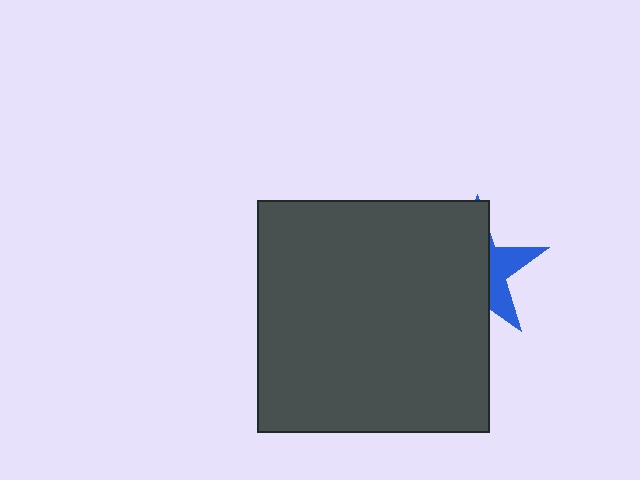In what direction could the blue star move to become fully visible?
The blue star could move right. That would shift it out from behind the dark gray square entirely.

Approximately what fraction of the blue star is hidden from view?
Roughly 67% of the blue star is hidden behind the dark gray square.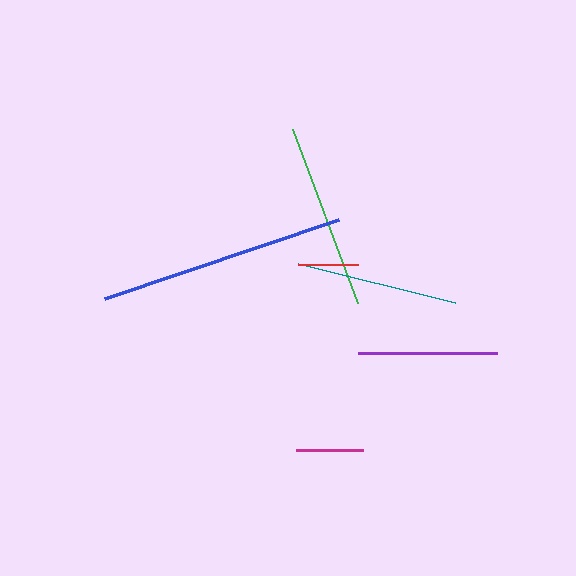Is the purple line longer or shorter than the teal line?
The teal line is longer than the purple line.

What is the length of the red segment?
The red segment is approximately 60 pixels long.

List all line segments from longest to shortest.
From longest to shortest: blue, green, teal, purple, magenta, red.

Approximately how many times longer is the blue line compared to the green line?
The blue line is approximately 1.3 times the length of the green line.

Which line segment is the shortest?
The red line is the shortest at approximately 60 pixels.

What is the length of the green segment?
The green segment is approximately 185 pixels long.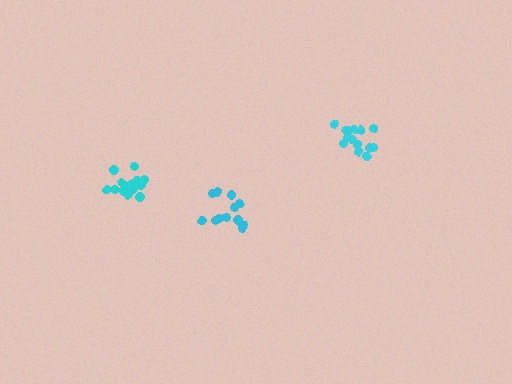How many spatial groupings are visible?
There are 3 spatial groupings.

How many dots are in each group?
Group 1: 14 dots, Group 2: 13 dots, Group 3: 15 dots (42 total).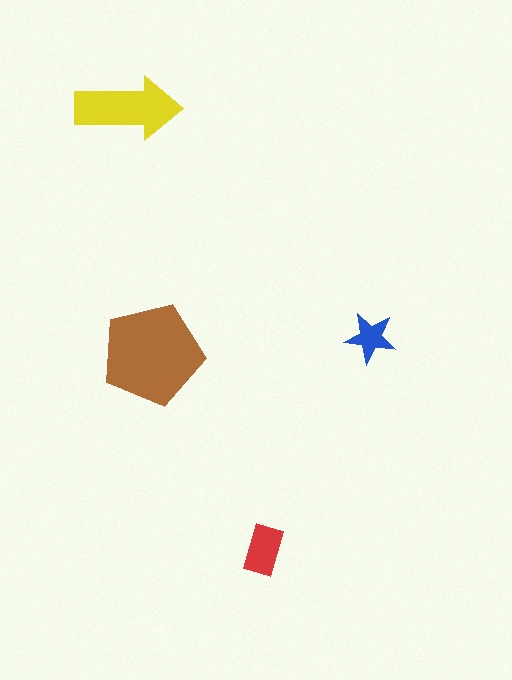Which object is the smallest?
The blue star.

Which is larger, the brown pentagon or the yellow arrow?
The brown pentagon.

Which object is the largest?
The brown pentagon.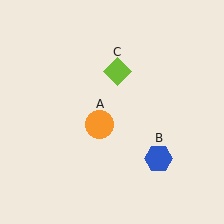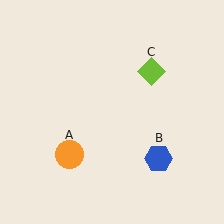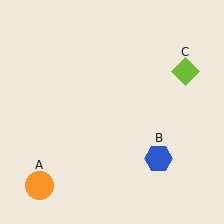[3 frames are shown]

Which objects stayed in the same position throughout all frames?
Blue hexagon (object B) remained stationary.